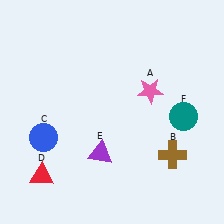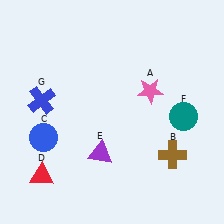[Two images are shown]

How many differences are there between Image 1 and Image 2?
There is 1 difference between the two images.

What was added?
A blue cross (G) was added in Image 2.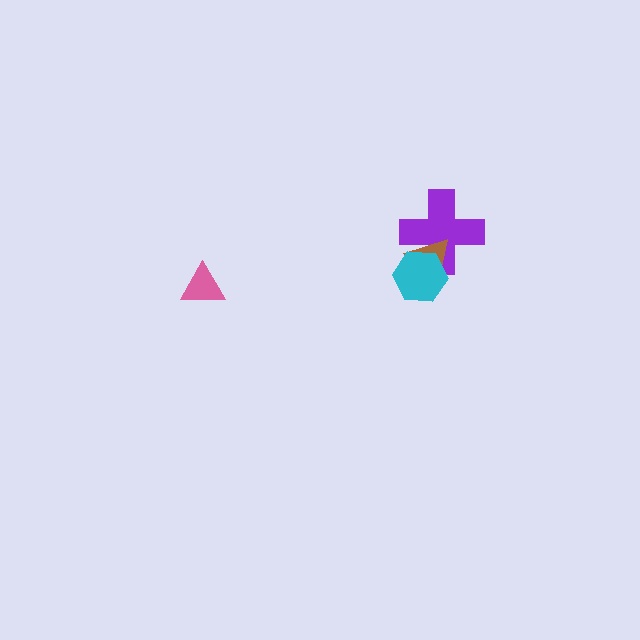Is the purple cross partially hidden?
Yes, it is partially covered by another shape.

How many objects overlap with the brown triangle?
2 objects overlap with the brown triangle.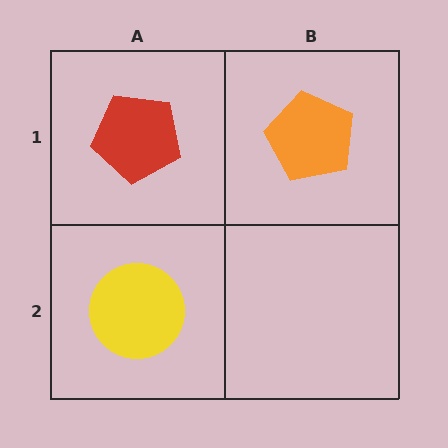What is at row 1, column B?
An orange pentagon.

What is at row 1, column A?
A red pentagon.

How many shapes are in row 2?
1 shape.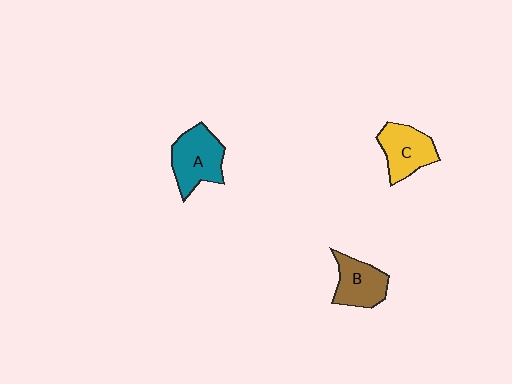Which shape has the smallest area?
Shape B (brown).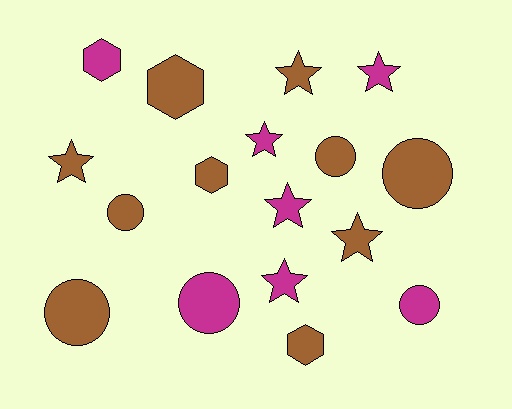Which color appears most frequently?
Brown, with 10 objects.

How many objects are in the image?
There are 17 objects.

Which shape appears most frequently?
Star, with 7 objects.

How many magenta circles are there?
There are 2 magenta circles.